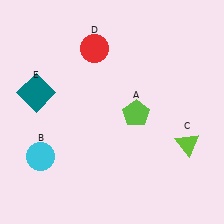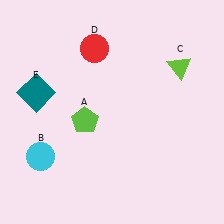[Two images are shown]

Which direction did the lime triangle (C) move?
The lime triangle (C) moved up.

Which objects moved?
The objects that moved are: the lime pentagon (A), the lime triangle (C).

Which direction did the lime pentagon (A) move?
The lime pentagon (A) moved left.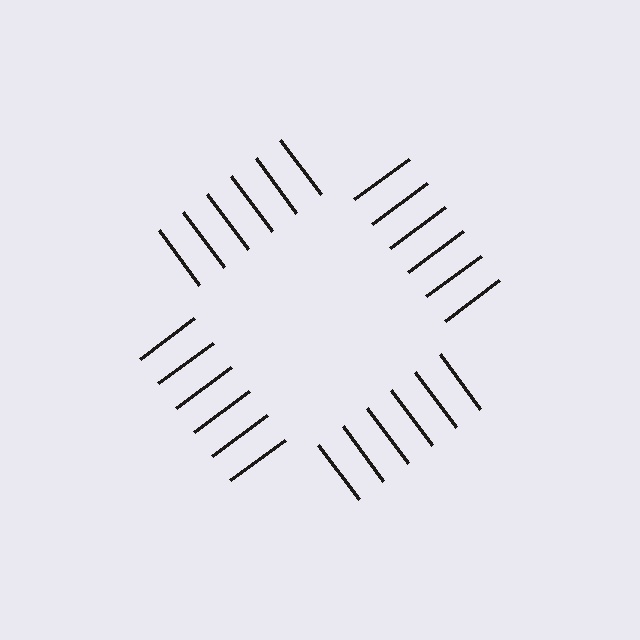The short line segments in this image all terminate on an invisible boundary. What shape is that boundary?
An illusory square — the line segments terminate on its edges but no continuous stroke is drawn.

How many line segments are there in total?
24 — 6 along each of the 4 edges.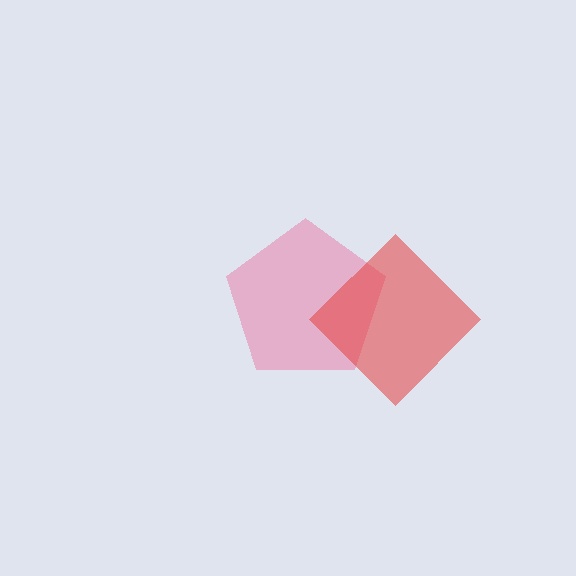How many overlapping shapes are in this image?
There are 2 overlapping shapes in the image.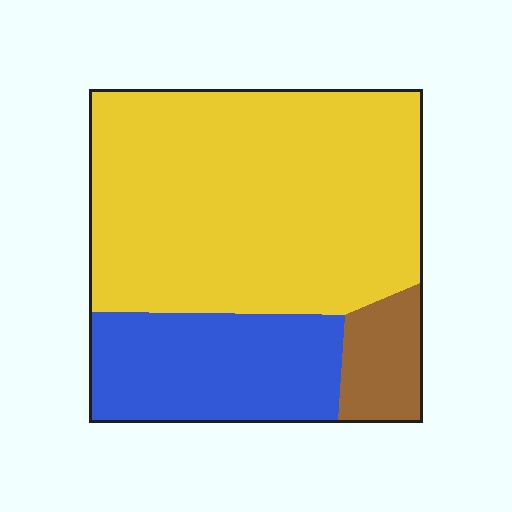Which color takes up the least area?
Brown, at roughly 10%.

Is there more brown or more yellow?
Yellow.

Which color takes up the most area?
Yellow, at roughly 65%.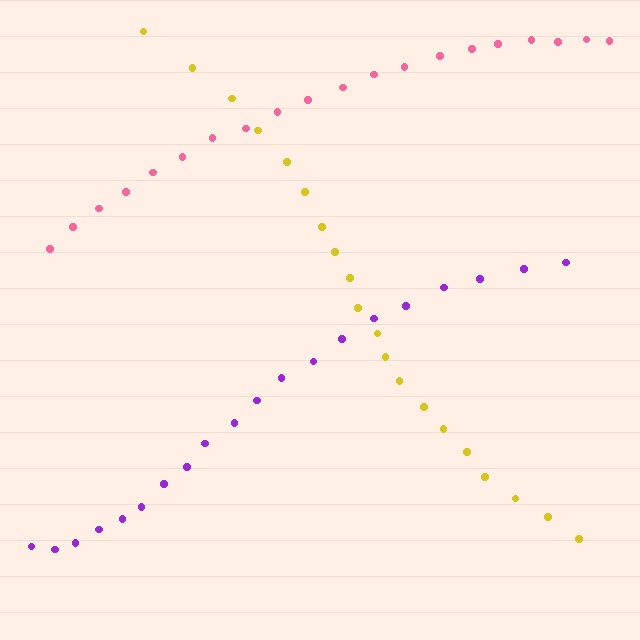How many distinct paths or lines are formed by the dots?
There are 3 distinct paths.